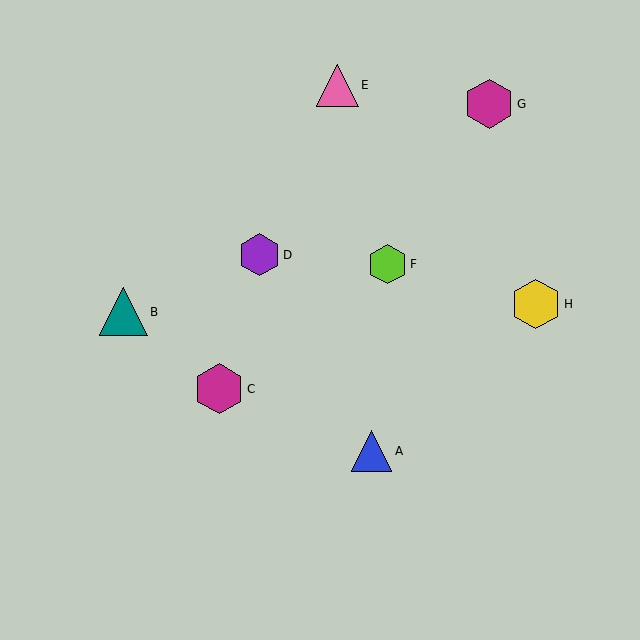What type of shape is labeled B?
Shape B is a teal triangle.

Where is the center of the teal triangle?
The center of the teal triangle is at (123, 312).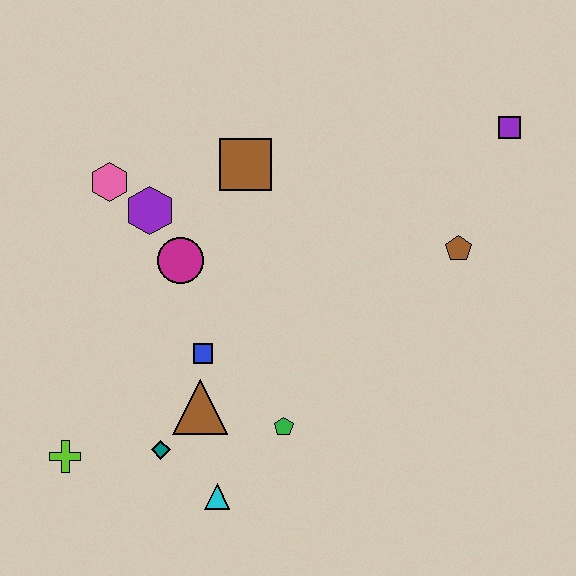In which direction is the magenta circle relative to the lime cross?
The magenta circle is above the lime cross.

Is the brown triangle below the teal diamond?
No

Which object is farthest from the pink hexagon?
The purple square is farthest from the pink hexagon.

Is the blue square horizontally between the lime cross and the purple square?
Yes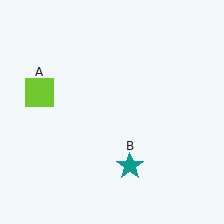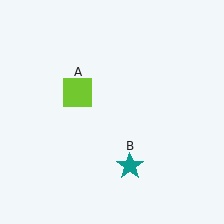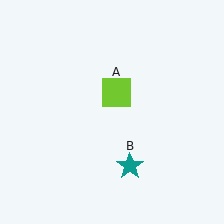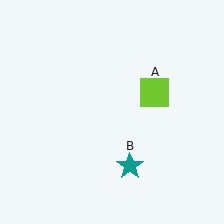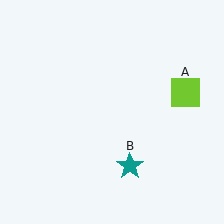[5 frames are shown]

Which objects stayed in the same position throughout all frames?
Teal star (object B) remained stationary.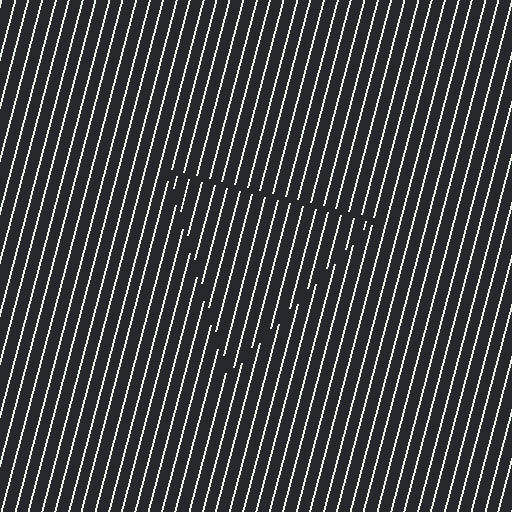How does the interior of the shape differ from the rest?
The interior of the shape contains the same grating, shifted by half a period — the contour is defined by the phase discontinuity where line-ends from the inner and outer gratings abut.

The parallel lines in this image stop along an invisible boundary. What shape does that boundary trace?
An illusory triangle. The interior of the shape contains the same grating, shifted by half a period — the contour is defined by the phase discontinuity where line-ends from the inner and outer gratings abut.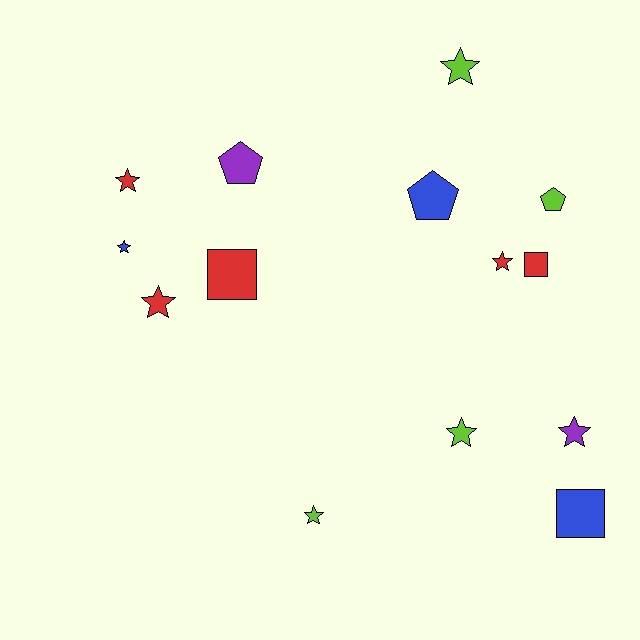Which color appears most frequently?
Red, with 5 objects.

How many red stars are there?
There are 3 red stars.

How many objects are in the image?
There are 14 objects.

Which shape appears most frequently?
Star, with 8 objects.